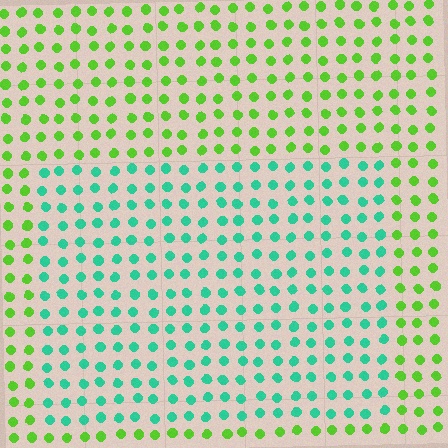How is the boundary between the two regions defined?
The boundary is defined purely by a slight shift in hue (about 56 degrees). Spacing, size, and orientation are identical on both sides.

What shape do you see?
I see a rectangle.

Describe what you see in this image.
The image is filled with small lime elements in a uniform arrangement. A rectangle-shaped region is visible where the elements are tinted to a slightly different hue, forming a subtle color boundary.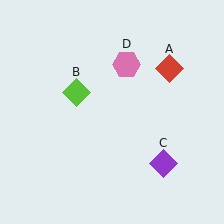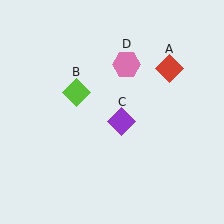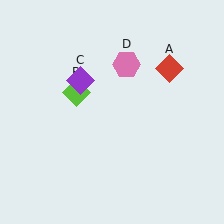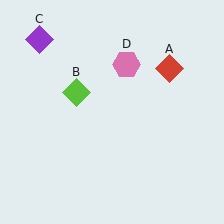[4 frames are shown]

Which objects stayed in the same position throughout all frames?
Red diamond (object A) and lime diamond (object B) and pink hexagon (object D) remained stationary.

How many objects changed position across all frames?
1 object changed position: purple diamond (object C).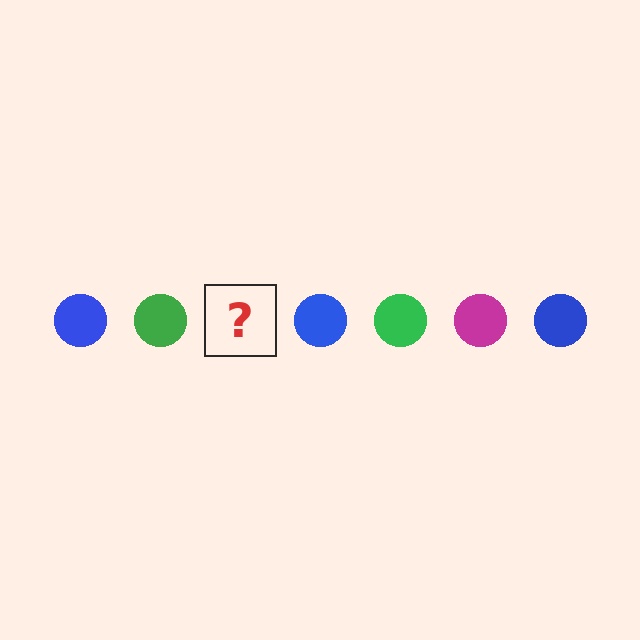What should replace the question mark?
The question mark should be replaced with a magenta circle.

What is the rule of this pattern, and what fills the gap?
The rule is that the pattern cycles through blue, green, magenta circles. The gap should be filled with a magenta circle.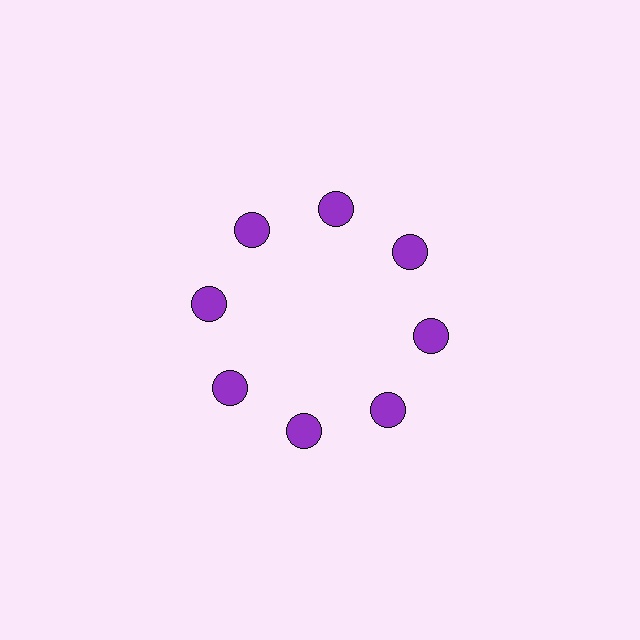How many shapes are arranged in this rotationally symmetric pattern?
There are 8 shapes, arranged in 8 groups of 1.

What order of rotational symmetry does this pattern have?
This pattern has 8-fold rotational symmetry.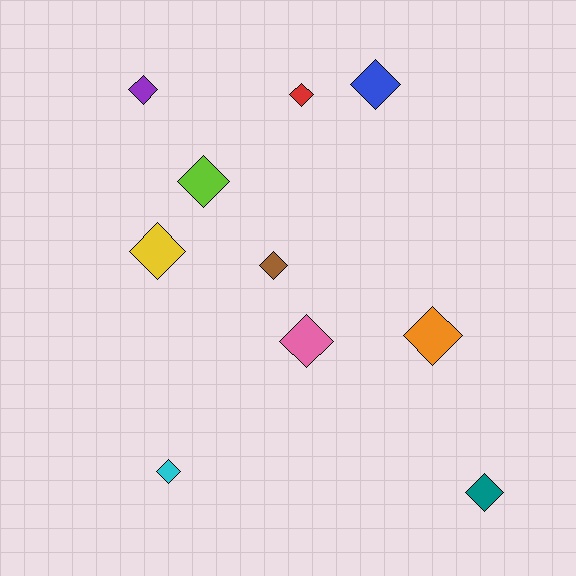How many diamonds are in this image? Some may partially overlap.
There are 10 diamonds.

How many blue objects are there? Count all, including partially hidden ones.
There is 1 blue object.